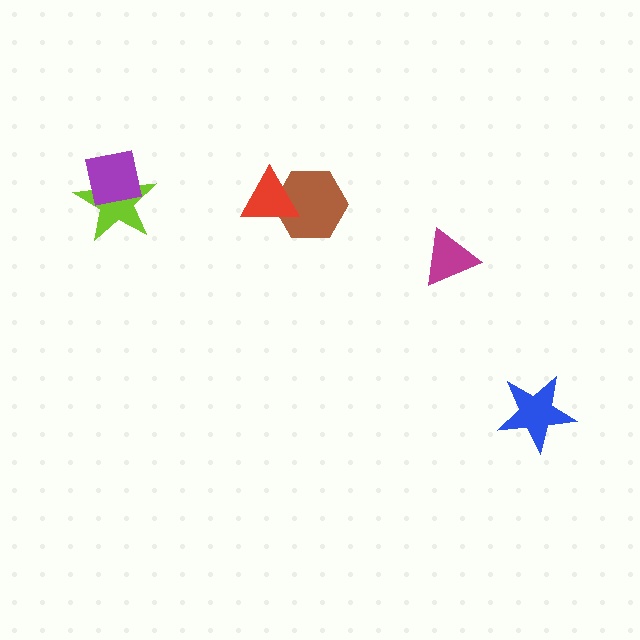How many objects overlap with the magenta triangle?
0 objects overlap with the magenta triangle.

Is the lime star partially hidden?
Yes, it is partially covered by another shape.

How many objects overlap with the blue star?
0 objects overlap with the blue star.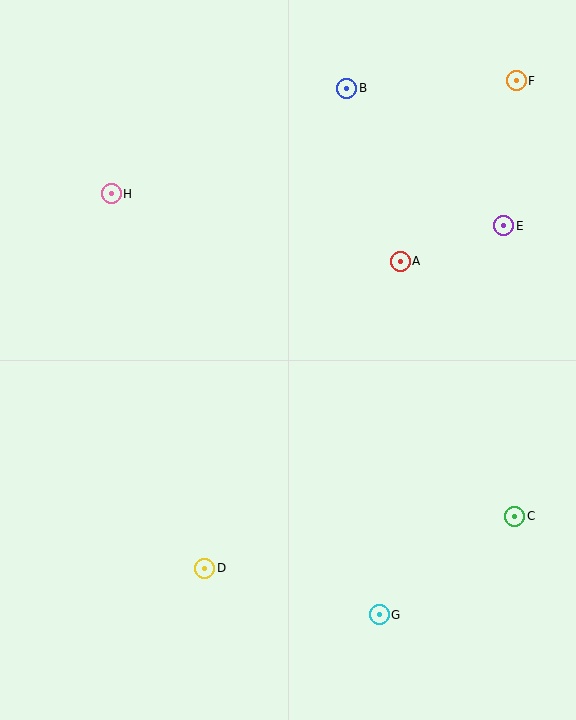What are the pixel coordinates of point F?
Point F is at (516, 81).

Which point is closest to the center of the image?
Point A at (400, 261) is closest to the center.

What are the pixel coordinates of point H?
Point H is at (111, 194).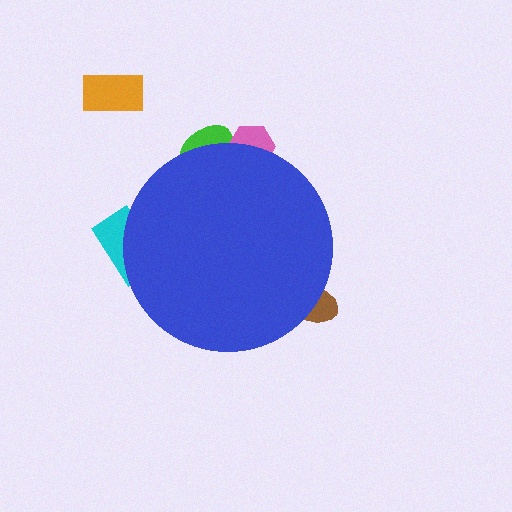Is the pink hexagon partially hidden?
Yes, the pink hexagon is partially hidden behind the blue circle.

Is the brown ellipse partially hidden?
Yes, the brown ellipse is partially hidden behind the blue circle.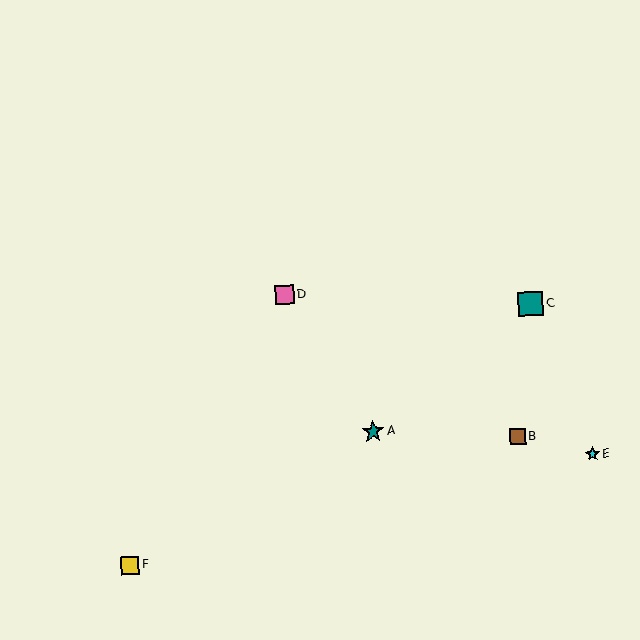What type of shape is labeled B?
Shape B is a brown square.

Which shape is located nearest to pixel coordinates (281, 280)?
The pink square (labeled D) at (284, 295) is nearest to that location.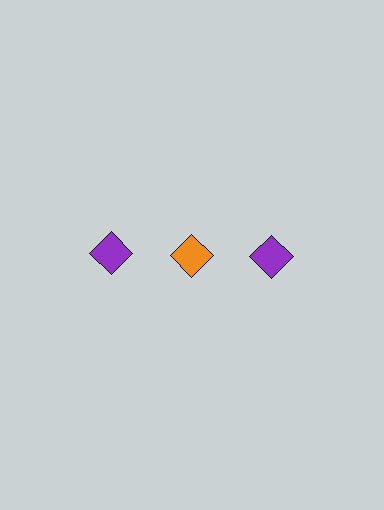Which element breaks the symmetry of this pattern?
The orange diamond in the top row, second from left column breaks the symmetry. All other shapes are purple diamonds.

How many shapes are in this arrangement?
There are 3 shapes arranged in a grid pattern.